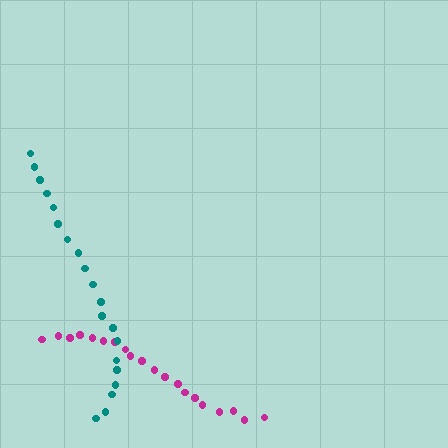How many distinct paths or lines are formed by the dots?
There are 2 distinct paths.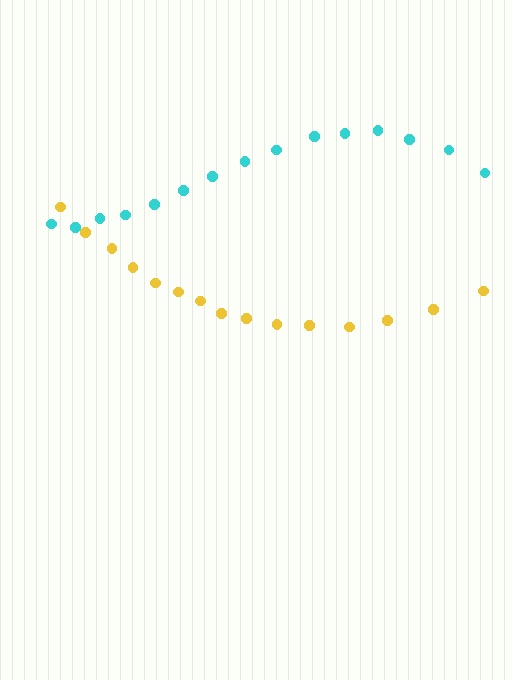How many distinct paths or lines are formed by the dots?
There are 2 distinct paths.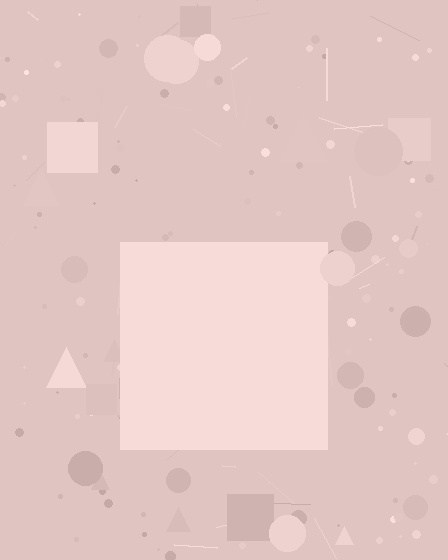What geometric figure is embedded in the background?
A square is embedded in the background.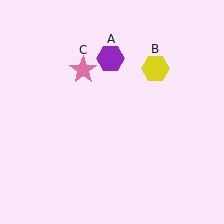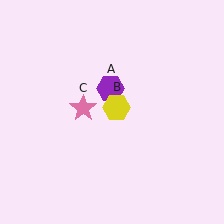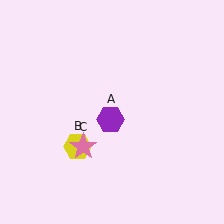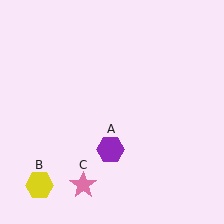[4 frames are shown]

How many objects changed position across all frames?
3 objects changed position: purple hexagon (object A), yellow hexagon (object B), pink star (object C).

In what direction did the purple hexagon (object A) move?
The purple hexagon (object A) moved down.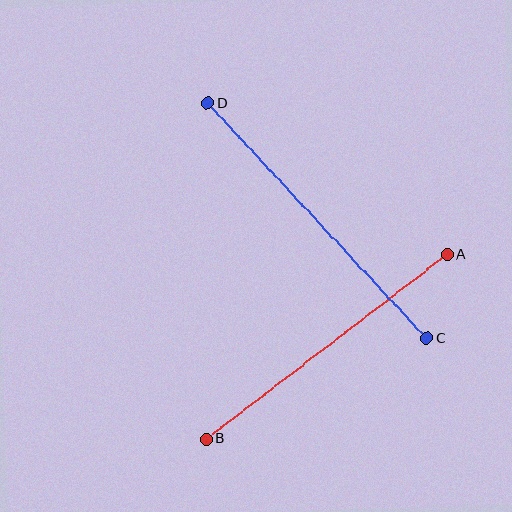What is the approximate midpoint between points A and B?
The midpoint is at approximately (327, 347) pixels.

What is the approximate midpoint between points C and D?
The midpoint is at approximately (317, 221) pixels.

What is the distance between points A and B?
The distance is approximately 303 pixels.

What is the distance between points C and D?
The distance is approximately 321 pixels.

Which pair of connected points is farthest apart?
Points C and D are farthest apart.